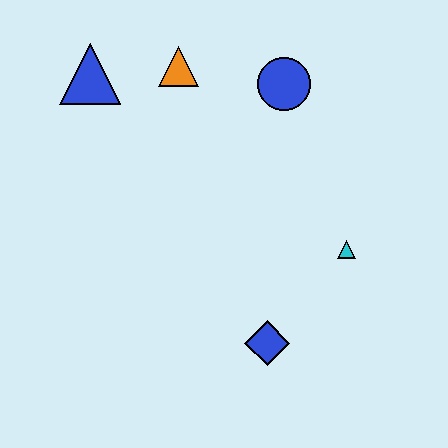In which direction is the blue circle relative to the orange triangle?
The blue circle is to the right of the orange triangle.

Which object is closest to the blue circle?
The orange triangle is closest to the blue circle.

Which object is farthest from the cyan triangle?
The blue triangle is farthest from the cyan triangle.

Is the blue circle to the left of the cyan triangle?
Yes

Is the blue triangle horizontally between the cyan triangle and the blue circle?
No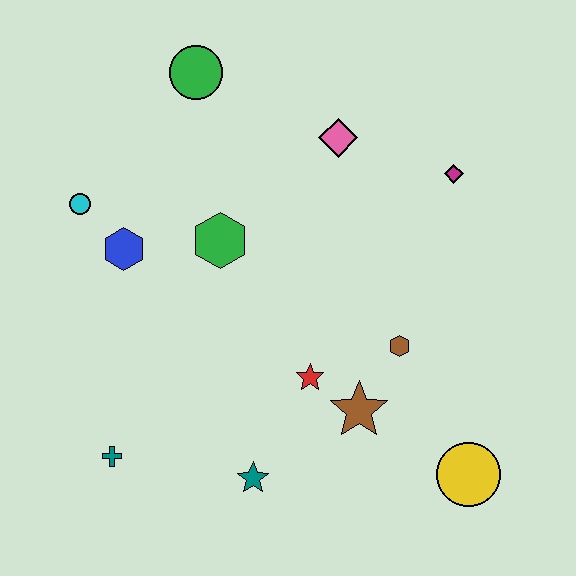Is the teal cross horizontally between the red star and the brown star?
No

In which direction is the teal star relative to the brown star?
The teal star is to the left of the brown star.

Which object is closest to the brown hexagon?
The brown star is closest to the brown hexagon.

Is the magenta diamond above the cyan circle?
Yes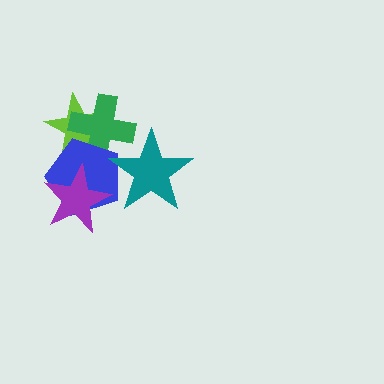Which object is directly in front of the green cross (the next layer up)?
The blue pentagon is directly in front of the green cross.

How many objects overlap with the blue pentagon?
4 objects overlap with the blue pentagon.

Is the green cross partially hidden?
Yes, it is partially covered by another shape.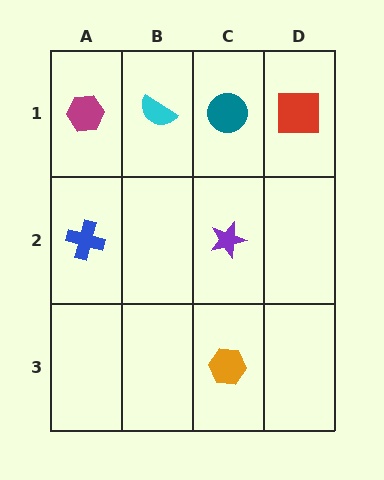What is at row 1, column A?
A magenta hexagon.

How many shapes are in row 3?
1 shape.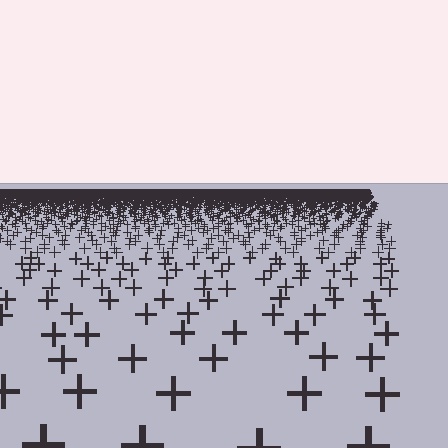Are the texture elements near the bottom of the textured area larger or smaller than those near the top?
Larger. Near the bottom, elements are closer to the viewer and appear at a bigger on-screen size.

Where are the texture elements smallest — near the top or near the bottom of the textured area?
Near the top.